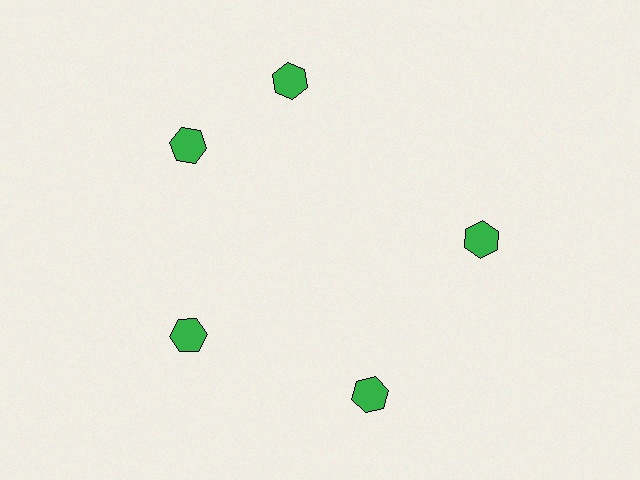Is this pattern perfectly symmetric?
No. The 5 green hexagons are arranged in a ring, but one element near the 1 o'clock position is rotated out of alignment along the ring, breaking the 5-fold rotational symmetry.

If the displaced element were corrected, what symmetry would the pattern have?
It would have 5-fold rotational symmetry — the pattern would map onto itself every 72 degrees.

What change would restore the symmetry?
The symmetry would be restored by rotating it back into even spacing with its neighbors so that all 5 hexagons sit at equal angles and equal distance from the center.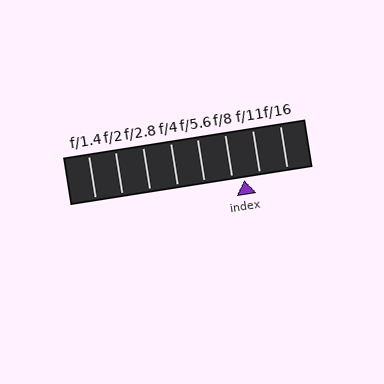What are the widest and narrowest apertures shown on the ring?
The widest aperture shown is f/1.4 and the narrowest is f/16.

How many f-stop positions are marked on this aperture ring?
There are 8 f-stop positions marked.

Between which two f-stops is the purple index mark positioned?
The index mark is between f/8 and f/11.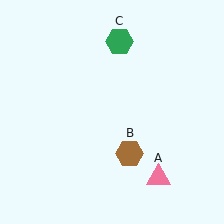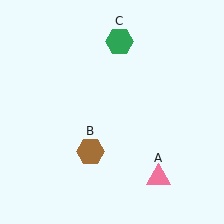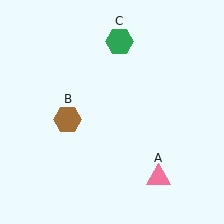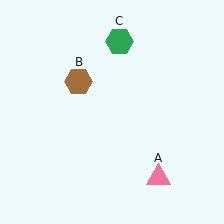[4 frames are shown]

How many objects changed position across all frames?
1 object changed position: brown hexagon (object B).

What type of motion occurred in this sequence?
The brown hexagon (object B) rotated clockwise around the center of the scene.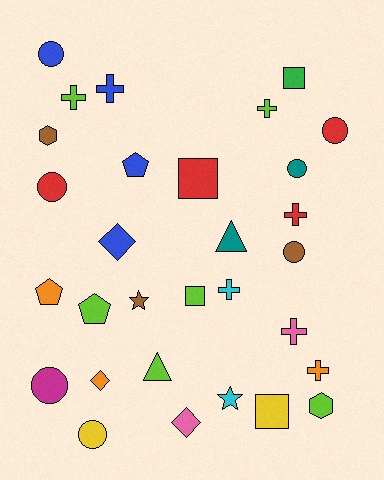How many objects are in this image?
There are 30 objects.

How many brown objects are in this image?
There are 3 brown objects.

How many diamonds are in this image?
There are 3 diamonds.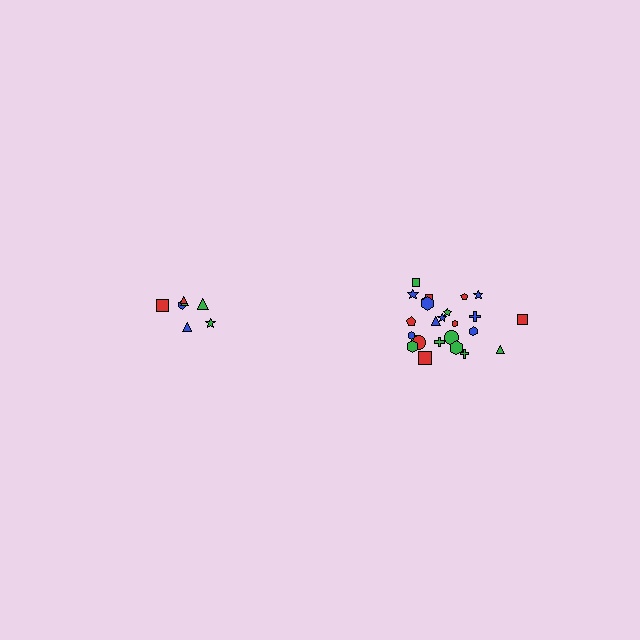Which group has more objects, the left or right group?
The right group.